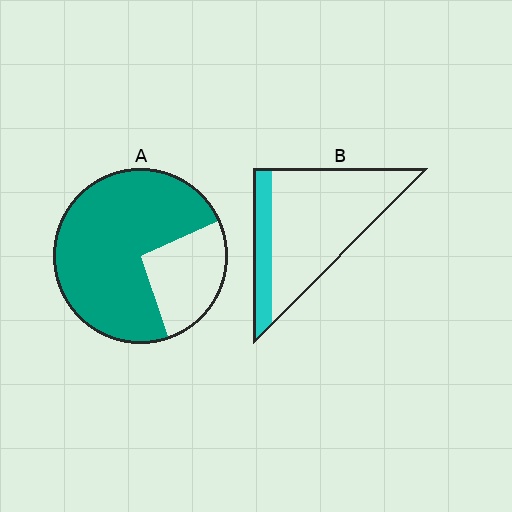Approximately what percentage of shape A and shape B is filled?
A is approximately 75% and B is approximately 20%.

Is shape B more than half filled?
No.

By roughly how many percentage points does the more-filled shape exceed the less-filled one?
By roughly 55 percentage points (A over B).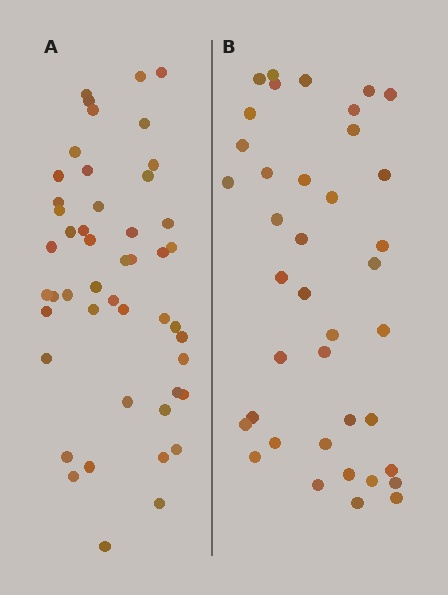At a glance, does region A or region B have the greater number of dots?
Region A (the left region) has more dots.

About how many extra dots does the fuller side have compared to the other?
Region A has roughly 8 or so more dots than region B.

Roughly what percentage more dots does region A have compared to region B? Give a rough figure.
About 25% more.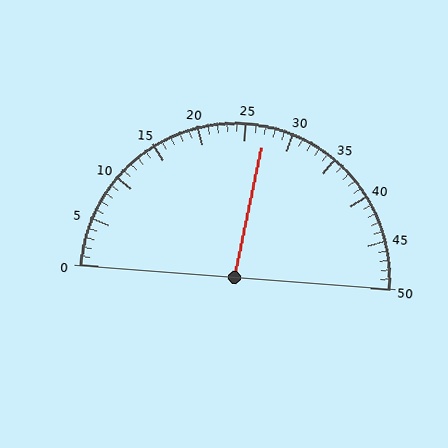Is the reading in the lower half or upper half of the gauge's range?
The reading is in the upper half of the range (0 to 50).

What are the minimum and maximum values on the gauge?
The gauge ranges from 0 to 50.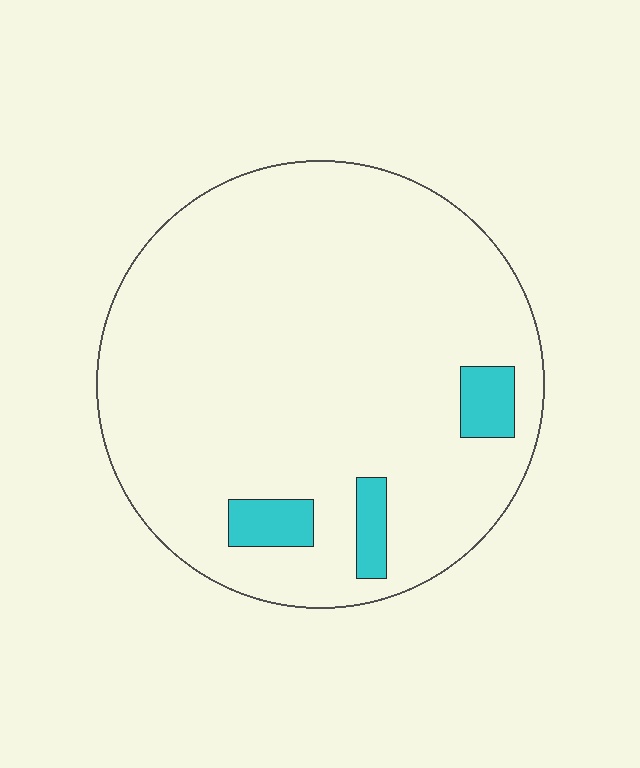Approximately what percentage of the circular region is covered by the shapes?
Approximately 5%.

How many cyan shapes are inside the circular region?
3.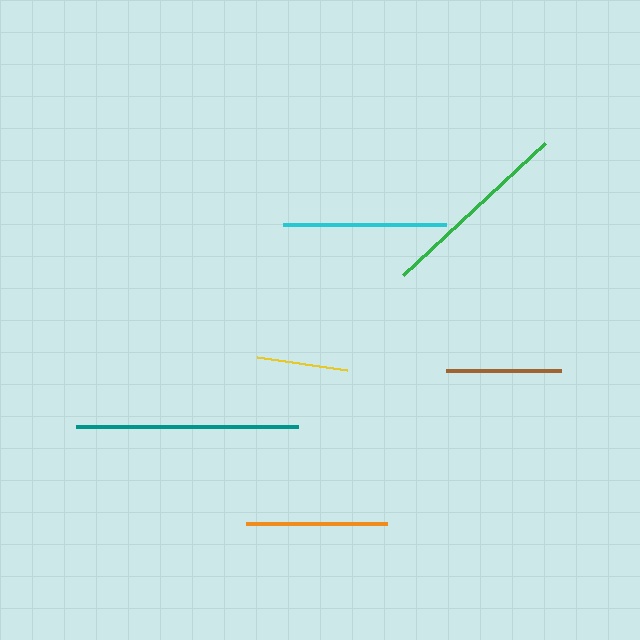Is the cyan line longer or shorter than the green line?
The green line is longer than the cyan line.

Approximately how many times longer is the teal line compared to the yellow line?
The teal line is approximately 2.5 times the length of the yellow line.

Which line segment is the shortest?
The yellow line is the shortest at approximately 91 pixels.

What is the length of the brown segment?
The brown segment is approximately 115 pixels long.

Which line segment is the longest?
The teal line is the longest at approximately 222 pixels.